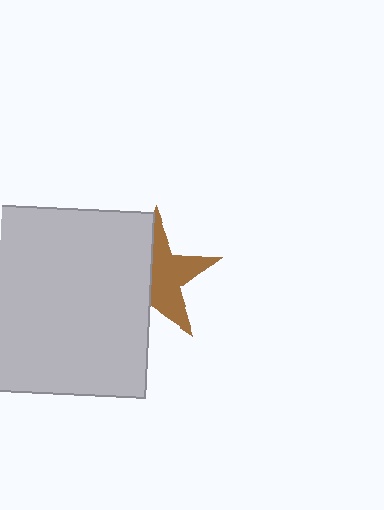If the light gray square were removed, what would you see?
You would see the complete brown star.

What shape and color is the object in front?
The object in front is a light gray square.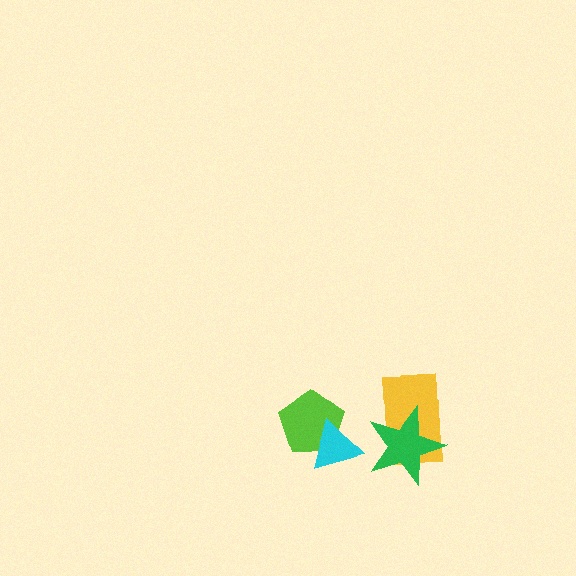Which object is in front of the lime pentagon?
The cyan triangle is in front of the lime pentagon.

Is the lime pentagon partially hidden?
Yes, it is partially covered by another shape.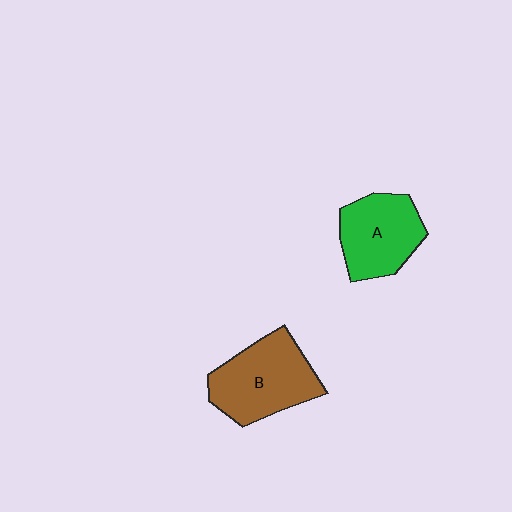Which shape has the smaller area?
Shape A (green).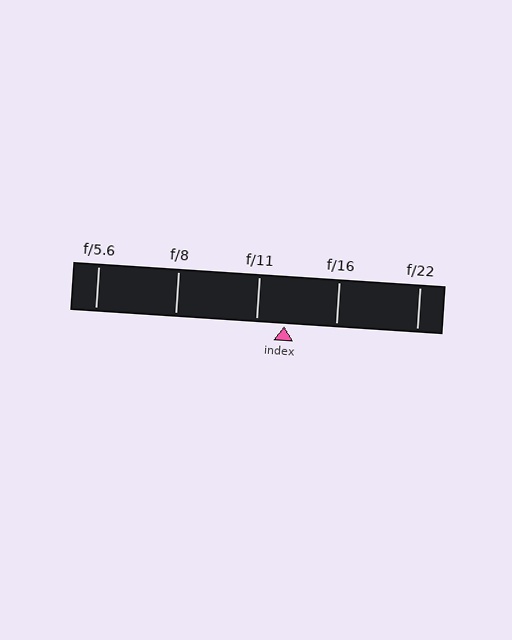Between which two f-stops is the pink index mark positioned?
The index mark is between f/11 and f/16.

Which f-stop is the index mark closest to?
The index mark is closest to f/11.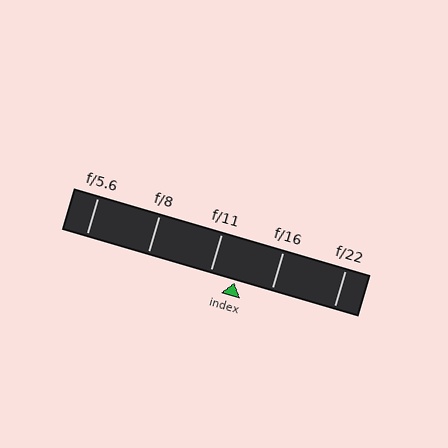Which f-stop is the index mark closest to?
The index mark is closest to f/11.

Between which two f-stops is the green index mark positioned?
The index mark is between f/11 and f/16.